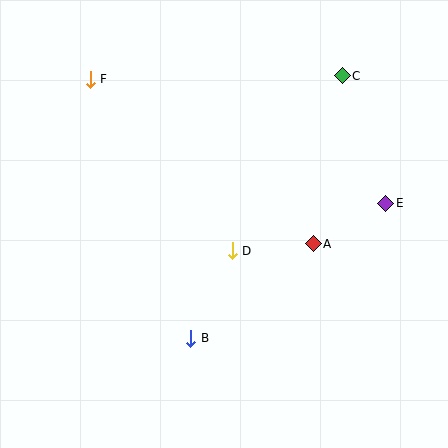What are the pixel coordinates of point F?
Point F is at (90, 79).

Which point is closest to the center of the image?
Point D at (232, 251) is closest to the center.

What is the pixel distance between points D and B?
The distance between D and B is 97 pixels.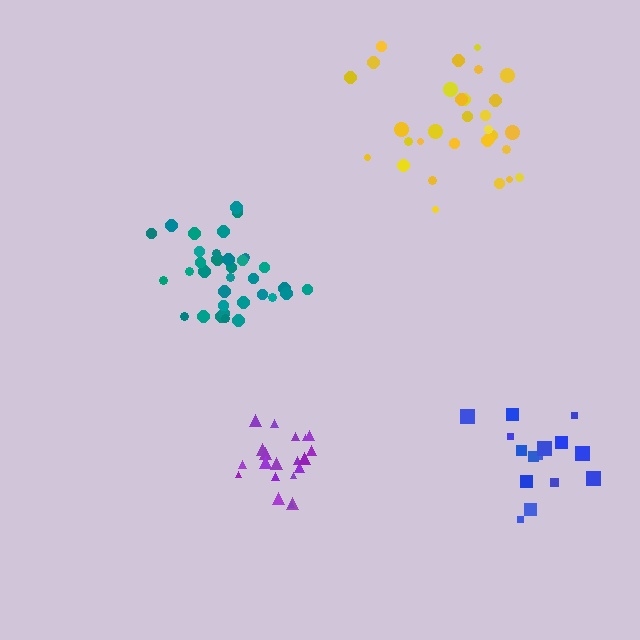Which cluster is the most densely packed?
Purple.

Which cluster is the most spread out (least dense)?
Yellow.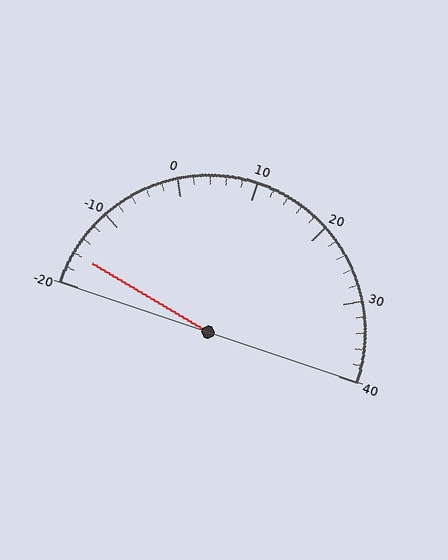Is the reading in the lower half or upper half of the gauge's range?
The reading is in the lower half of the range (-20 to 40).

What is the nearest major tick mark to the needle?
The nearest major tick mark is -20.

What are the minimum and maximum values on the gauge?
The gauge ranges from -20 to 40.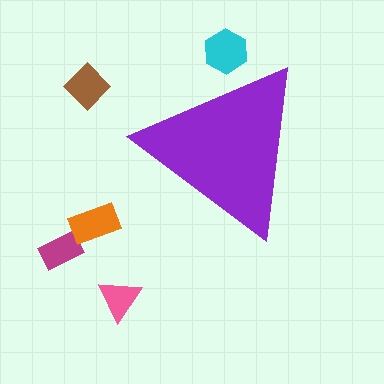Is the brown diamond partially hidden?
No, the brown diamond is fully visible.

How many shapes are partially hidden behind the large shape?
1 shape is partially hidden.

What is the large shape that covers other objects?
A purple triangle.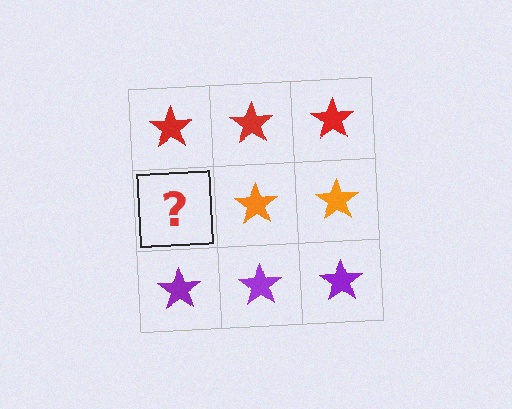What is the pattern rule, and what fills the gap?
The rule is that each row has a consistent color. The gap should be filled with an orange star.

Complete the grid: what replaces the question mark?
The question mark should be replaced with an orange star.